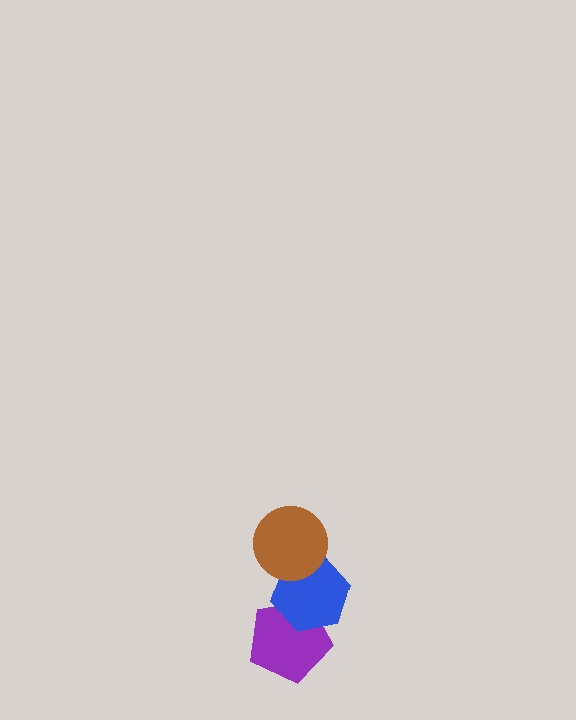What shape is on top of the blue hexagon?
The brown circle is on top of the blue hexagon.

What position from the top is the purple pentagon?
The purple pentagon is 3rd from the top.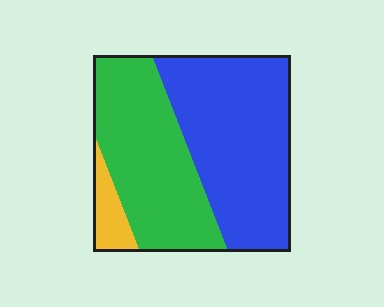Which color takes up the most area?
Blue, at roughly 50%.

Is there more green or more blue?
Blue.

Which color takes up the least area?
Yellow, at roughly 5%.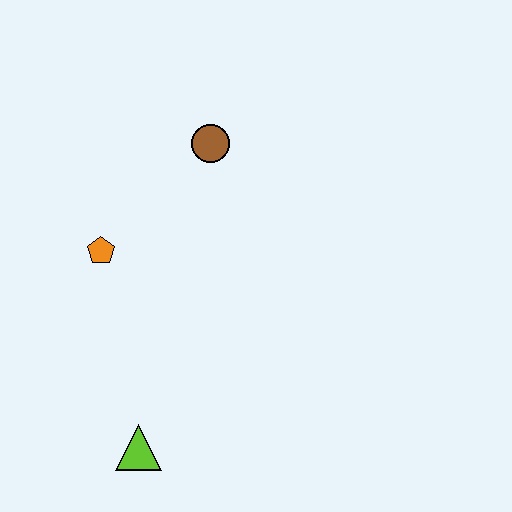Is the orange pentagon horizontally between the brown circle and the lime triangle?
No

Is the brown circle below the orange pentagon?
No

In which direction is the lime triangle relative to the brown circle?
The lime triangle is below the brown circle.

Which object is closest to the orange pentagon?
The brown circle is closest to the orange pentagon.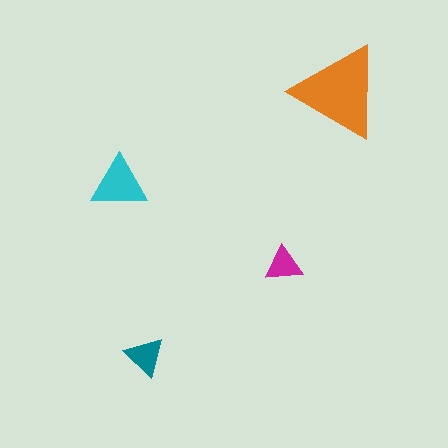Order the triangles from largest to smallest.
the orange one, the cyan one, the teal one, the magenta one.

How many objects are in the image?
There are 4 objects in the image.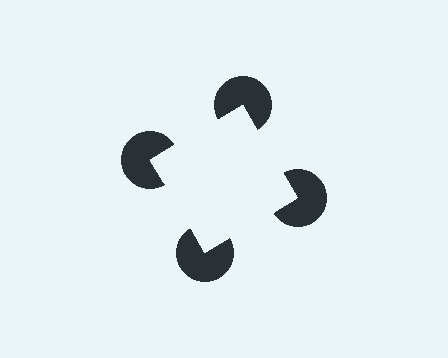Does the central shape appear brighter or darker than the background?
It typically appears slightly brighter than the background, even though no actual brightness change is drawn.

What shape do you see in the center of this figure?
An illusory square — its edges are inferred from the aligned wedge cuts in the pac-man discs, not physically drawn.